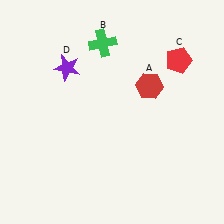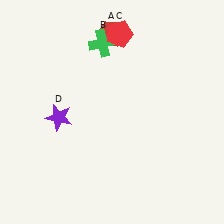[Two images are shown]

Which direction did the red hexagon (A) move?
The red hexagon (A) moved up.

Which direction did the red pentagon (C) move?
The red pentagon (C) moved left.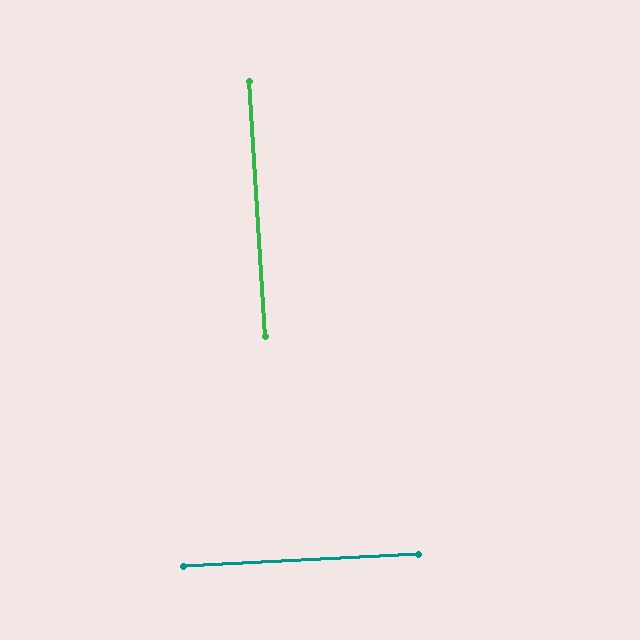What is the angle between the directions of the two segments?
Approximately 89 degrees.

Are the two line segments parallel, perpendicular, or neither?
Perpendicular — they meet at approximately 89°.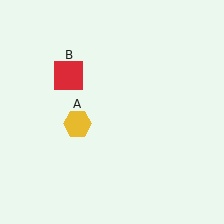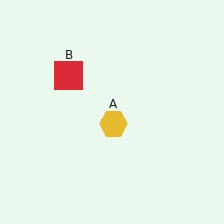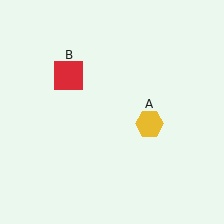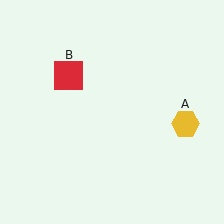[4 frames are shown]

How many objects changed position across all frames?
1 object changed position: yellow hexagon (object A).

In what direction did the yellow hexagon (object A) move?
The yellow hexagon (object A) moved right.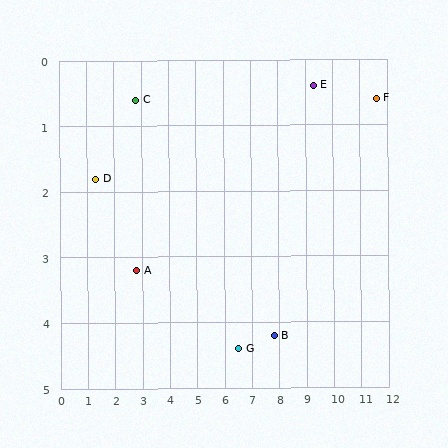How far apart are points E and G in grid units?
Points E and G are about 4.9 grid units apart.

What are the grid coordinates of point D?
Point D is at approximately (1.3, 1.8).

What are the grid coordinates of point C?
Point C is at approximately (2.8, 0.6).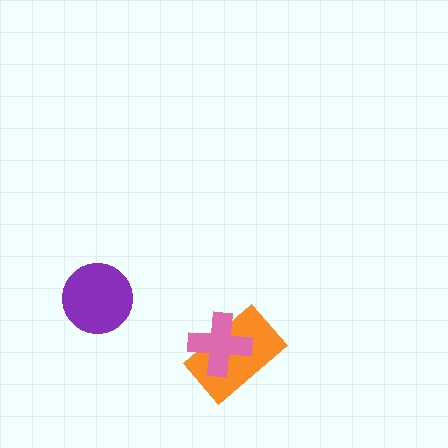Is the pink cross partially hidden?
No, no other shape covers it.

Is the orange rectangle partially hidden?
Yes, it is partially covered by another shape.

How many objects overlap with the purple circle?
0 objects overlap with the purple circle.